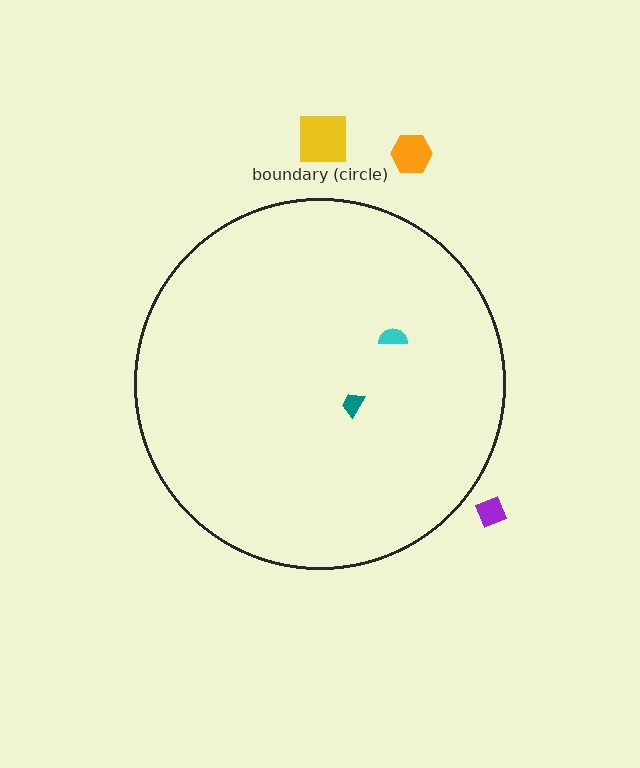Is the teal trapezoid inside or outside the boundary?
Inside.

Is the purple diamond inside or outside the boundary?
Outside.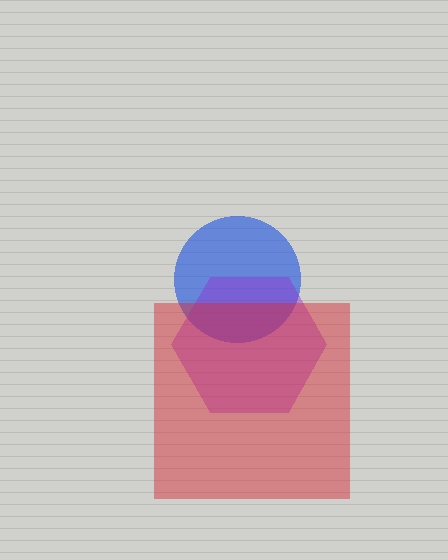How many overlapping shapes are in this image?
There are 3 overlapping shapes in the image.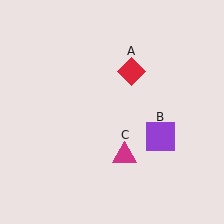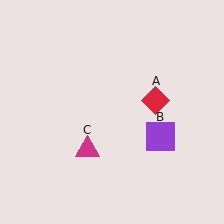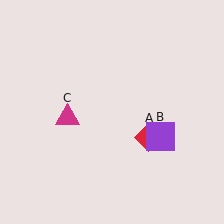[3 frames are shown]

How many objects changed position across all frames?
2 objects changed position: red diamond (object A), magenta triangle (object C).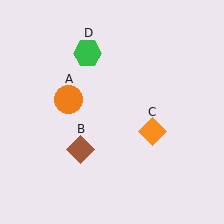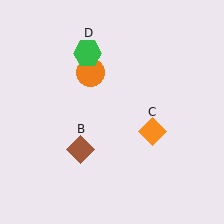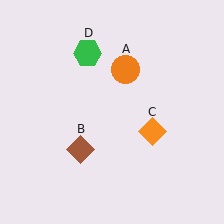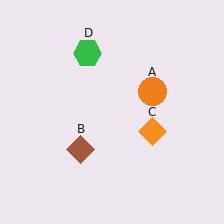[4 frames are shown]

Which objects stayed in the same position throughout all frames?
Brown diamond (object B) and orange diamond (object C) and green hexagon (object D) remained stationary.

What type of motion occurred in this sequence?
The orange circle (object A) rotated clockwise around the center of the scene.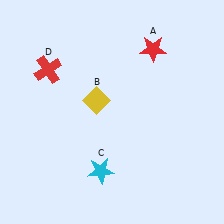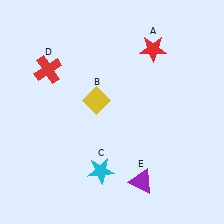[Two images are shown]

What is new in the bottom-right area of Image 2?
A purple triangle (E) was added in the bottom-right area of Image 2.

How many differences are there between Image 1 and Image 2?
There is 1 difference between the two images.